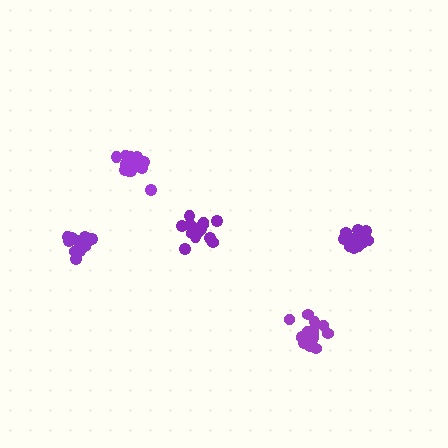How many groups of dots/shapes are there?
There are 5 groups.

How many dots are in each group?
Group 1: 16 dots, Group 2: 15 dots, Group 3: 16 dots, Group 4: 15 dots, Group 5: 15 dots (77 total).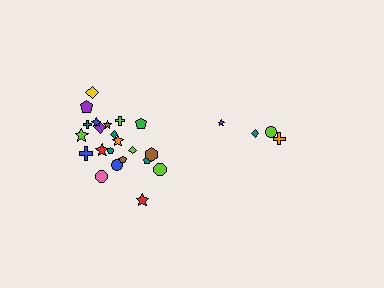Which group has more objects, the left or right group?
The left group.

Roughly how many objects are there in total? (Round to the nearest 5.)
Roughly 25 objects in total.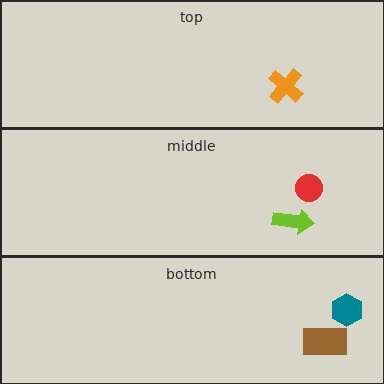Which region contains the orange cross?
The top region.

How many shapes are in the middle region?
2.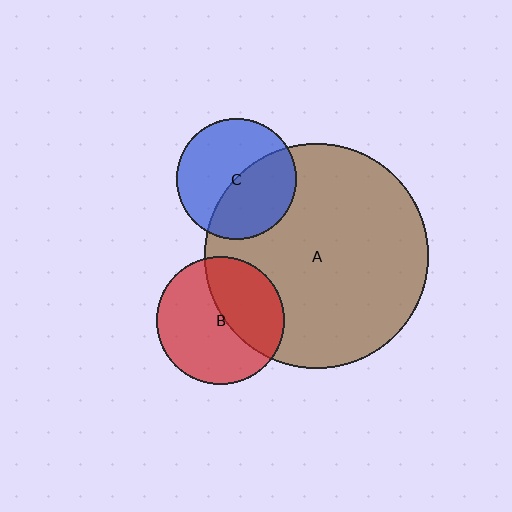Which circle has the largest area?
Circle A (brown).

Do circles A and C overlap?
Yes.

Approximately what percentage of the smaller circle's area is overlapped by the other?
Approximately 45%.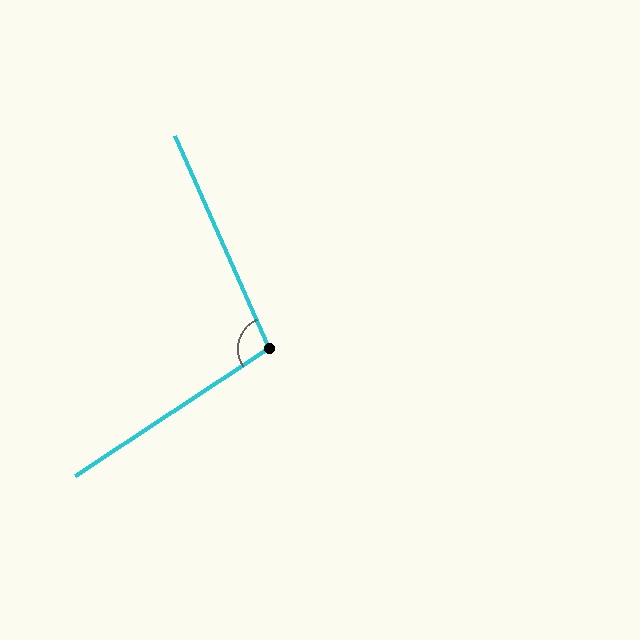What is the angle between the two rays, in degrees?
Approximately 99 degrees.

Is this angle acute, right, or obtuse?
It is obtuse.